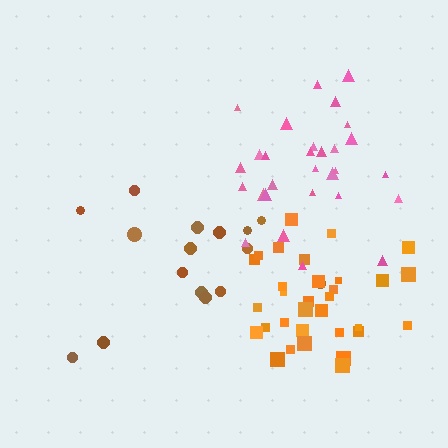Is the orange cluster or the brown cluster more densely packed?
Orange.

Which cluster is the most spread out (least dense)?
Brown.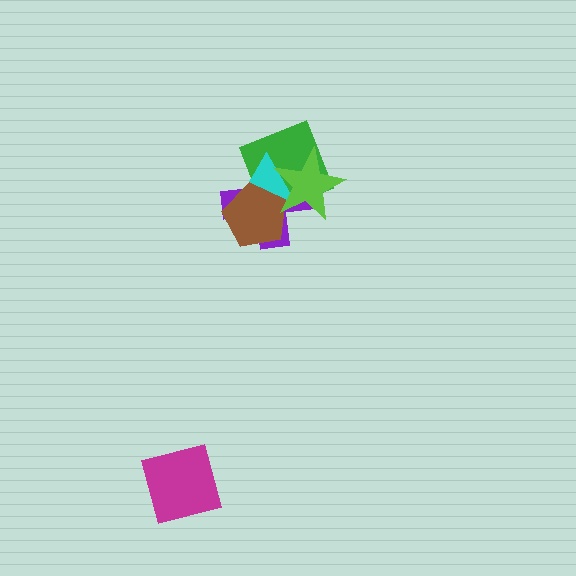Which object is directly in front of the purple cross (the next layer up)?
The green square is directly in front of the purple cross.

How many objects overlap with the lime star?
4 objects overlap with the lime star.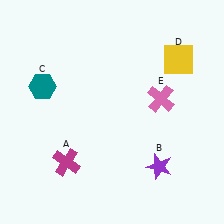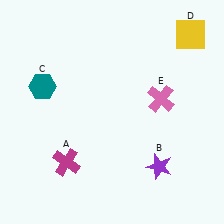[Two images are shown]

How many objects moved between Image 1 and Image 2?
1 object moved between the two images.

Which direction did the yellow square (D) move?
The yellow square (D) moved up.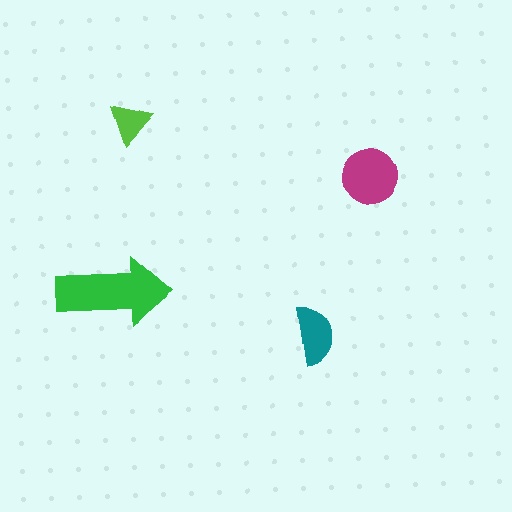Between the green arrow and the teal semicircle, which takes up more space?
The green arrow.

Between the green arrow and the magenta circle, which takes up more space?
The green arrow.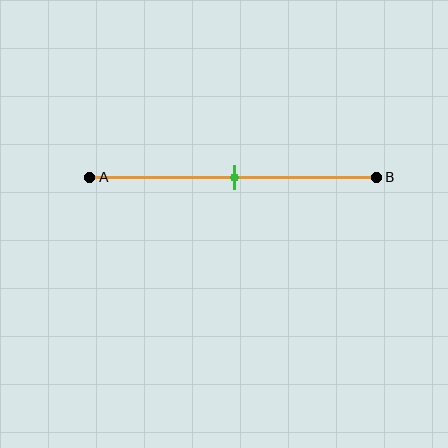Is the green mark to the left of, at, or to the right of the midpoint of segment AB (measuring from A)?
The green mark is approximately at the midpoint of segment AB.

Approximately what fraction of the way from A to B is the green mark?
The green mark is approximately 50% of the way from A to B.